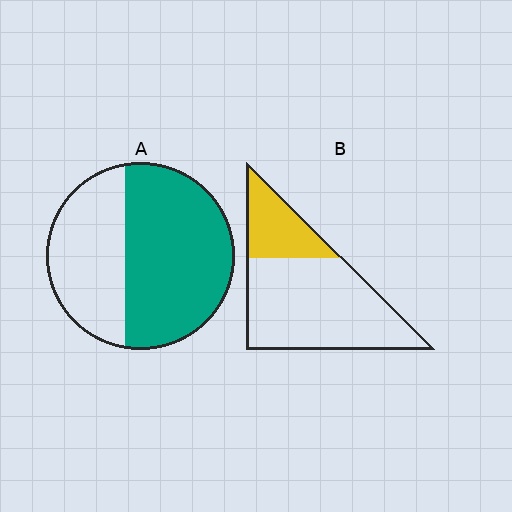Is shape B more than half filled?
No.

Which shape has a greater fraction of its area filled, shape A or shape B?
Shape A.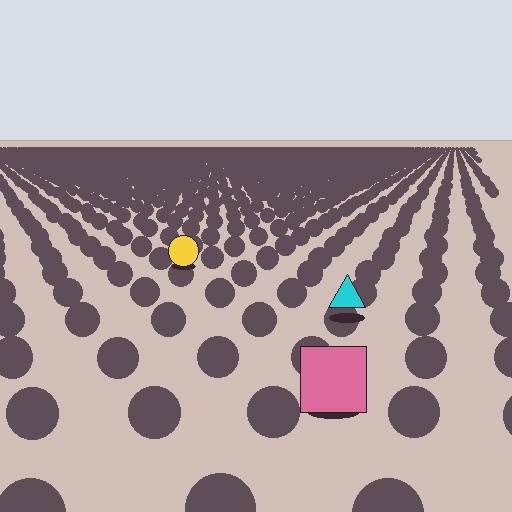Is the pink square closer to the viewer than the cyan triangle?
Yes. The pink square is closer — you can tell from the texture gradient: the ground texture is coarser near it.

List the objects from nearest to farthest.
From nearest to farthest: the pink square, the cyan triangle, the yellow circle.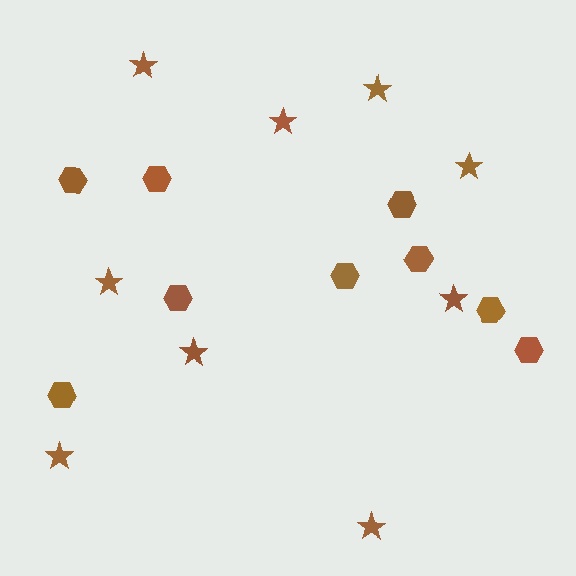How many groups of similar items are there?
There are 2 groups: one group of hexagons (9) and one group of stars (9).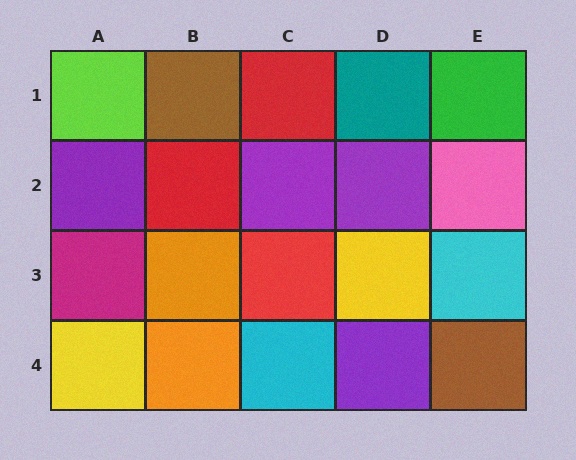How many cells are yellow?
2 cells are yellow.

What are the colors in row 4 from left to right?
Yellow, orange, cyan, purple, brown.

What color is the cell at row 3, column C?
Red.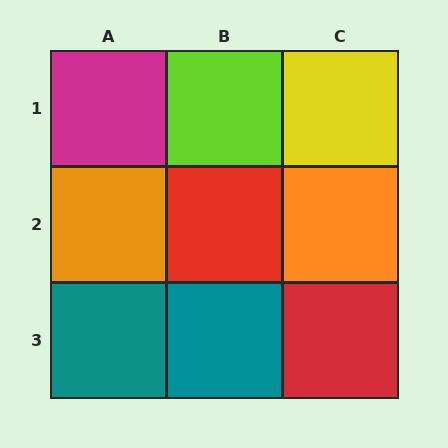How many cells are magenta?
1 cell is magenta.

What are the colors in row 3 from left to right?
Teal, teal, red.